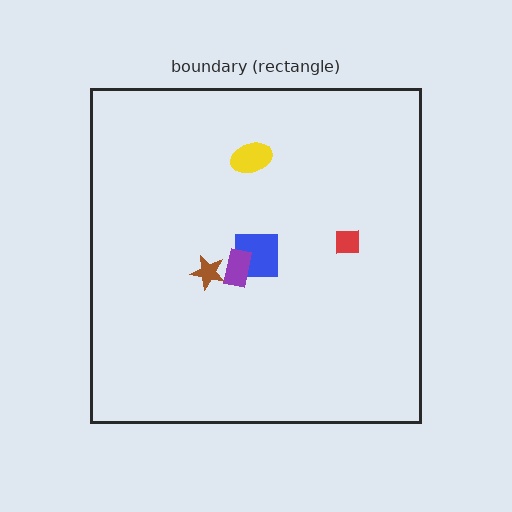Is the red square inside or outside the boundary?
Inside.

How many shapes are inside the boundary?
5 inside, 0 outside.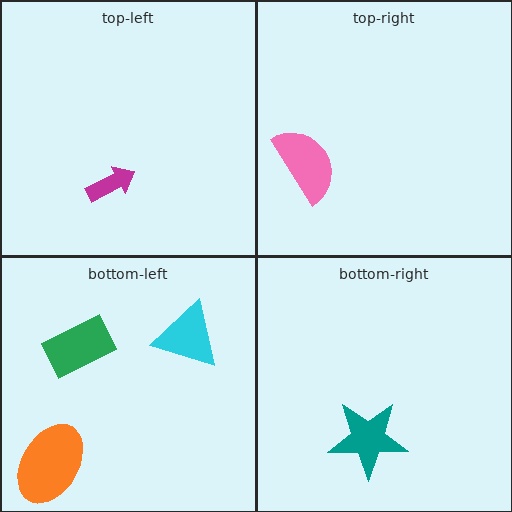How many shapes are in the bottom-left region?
3.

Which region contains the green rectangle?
The bottom-left region.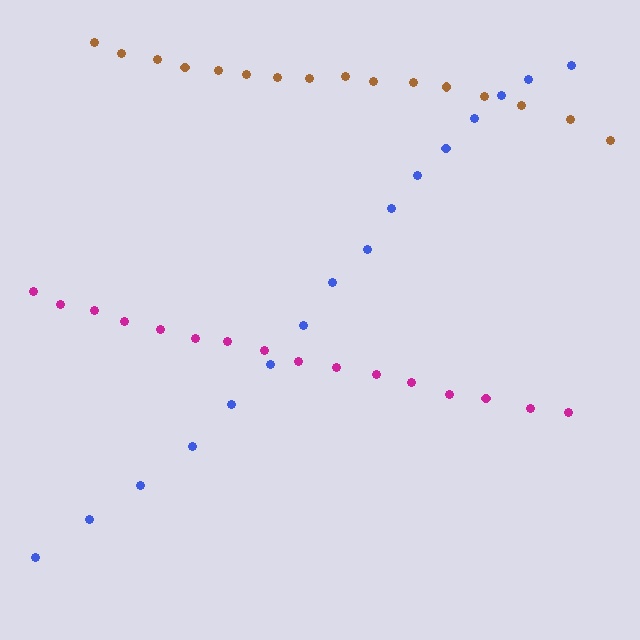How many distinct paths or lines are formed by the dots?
There are 3 distinct paths.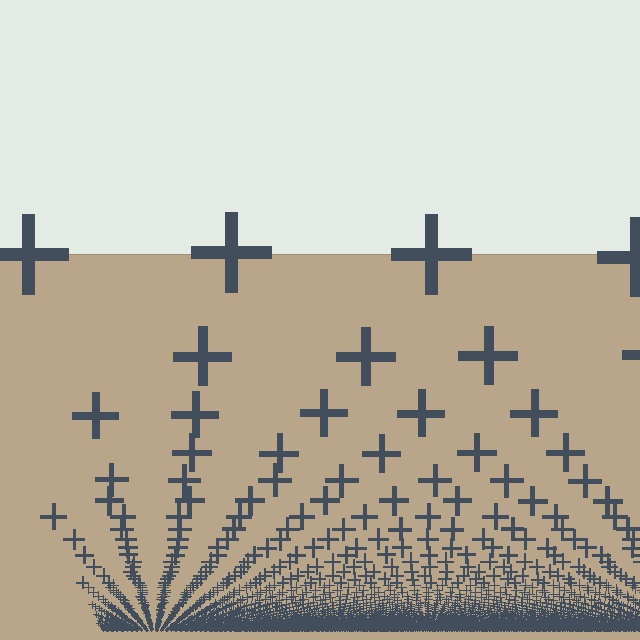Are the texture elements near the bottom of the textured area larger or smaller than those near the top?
Smaller. The gradient is inverted — elements near the bottom are smaller and denser.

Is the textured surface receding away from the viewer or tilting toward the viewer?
The surface appears to tilt toward the viewer. Texture elements get larger and sparser toward the top.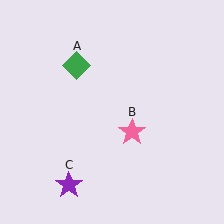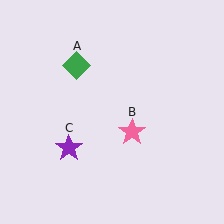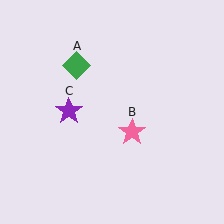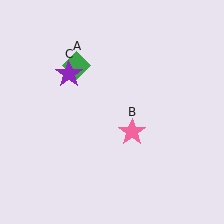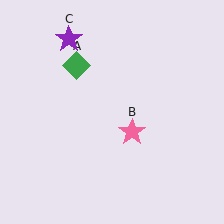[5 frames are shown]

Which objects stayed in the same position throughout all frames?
Green diamond (object A) and pink star (object B) remained stationary.